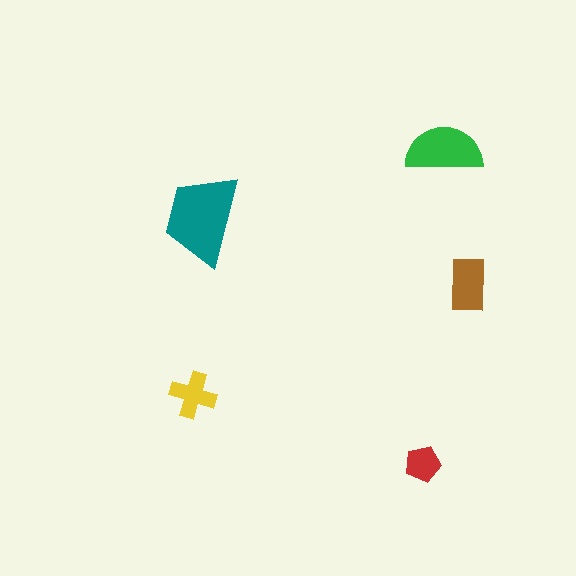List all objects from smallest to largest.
The red pentagon, the yellow cross, the brown rectangle, the green semicircle, the teal trapezoid.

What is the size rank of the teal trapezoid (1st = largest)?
1st.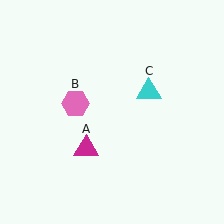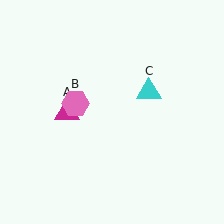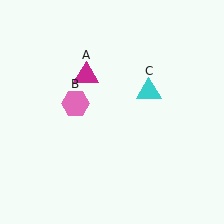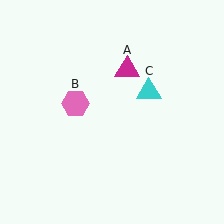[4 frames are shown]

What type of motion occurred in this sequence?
The magenta triangle (object A) rotated clockwise around the center of the scene.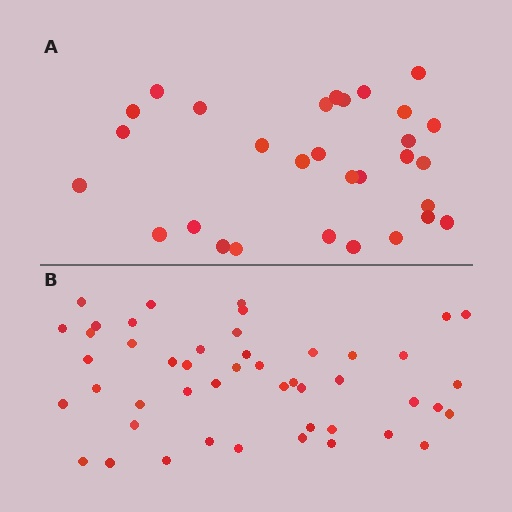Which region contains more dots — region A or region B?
Region B (the bottom region) has more dots.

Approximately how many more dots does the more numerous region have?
Region B has approximately 15 more dots than region A.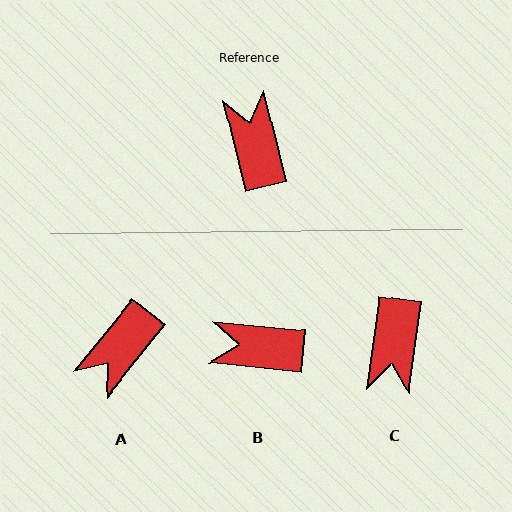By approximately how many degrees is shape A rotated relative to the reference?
Approximately 127 degrees counter-clockwise.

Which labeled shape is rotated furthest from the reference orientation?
C, about 158 degrees away.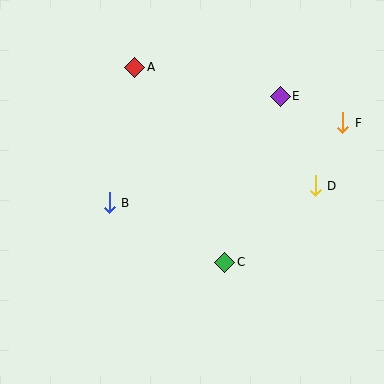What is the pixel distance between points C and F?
The distance between C and F is 182 pixels.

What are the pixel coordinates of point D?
Point D is at (315, 186).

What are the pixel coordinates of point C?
Point C is at (225, 262).